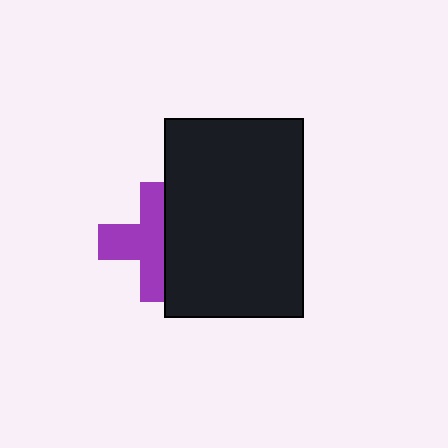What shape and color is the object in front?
The object in front is a black rectangle.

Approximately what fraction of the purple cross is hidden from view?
Roughly 42% of the purple cross is hidden behind the black rectangle.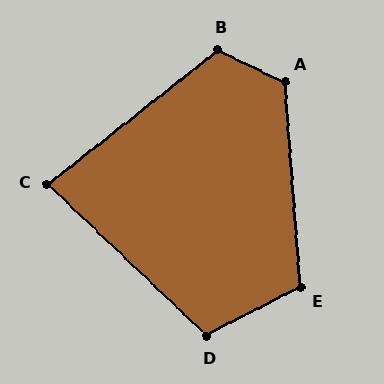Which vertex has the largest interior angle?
A, at approximately 120 degrees.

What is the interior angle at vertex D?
Approximately 109 degrees (obtuse).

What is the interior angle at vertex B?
Approximately 116 degrees (obtuse).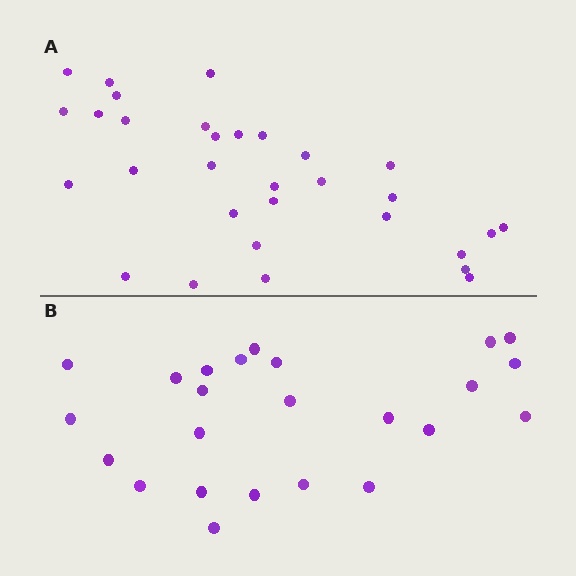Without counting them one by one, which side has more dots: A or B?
Region A (the top region) has more dots.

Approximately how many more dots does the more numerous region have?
Region A has roughly 8 or so more dots than region B.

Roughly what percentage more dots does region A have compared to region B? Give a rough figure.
About 30% more.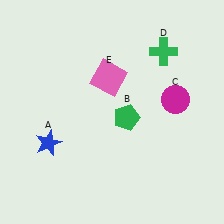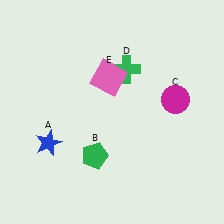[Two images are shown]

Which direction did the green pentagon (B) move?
The green pentagon (B) moved down.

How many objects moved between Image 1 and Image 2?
2 objects moved between the two images.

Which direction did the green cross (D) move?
The green cross (D) moved left.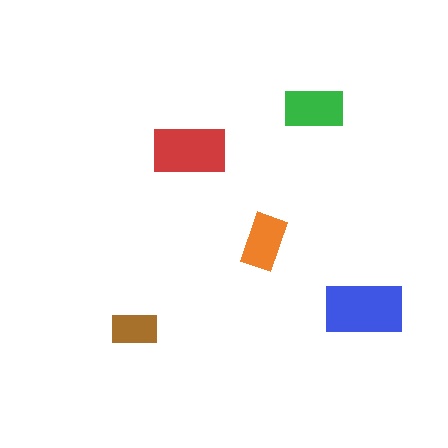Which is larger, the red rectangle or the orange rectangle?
The red one.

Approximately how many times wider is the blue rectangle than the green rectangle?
About 1.5 times wider.